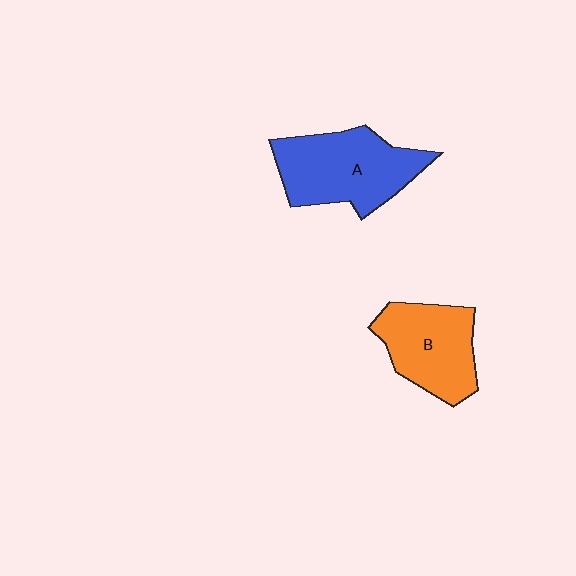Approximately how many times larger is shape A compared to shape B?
Approximately 1.2 times.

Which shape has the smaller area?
Shape B (orange).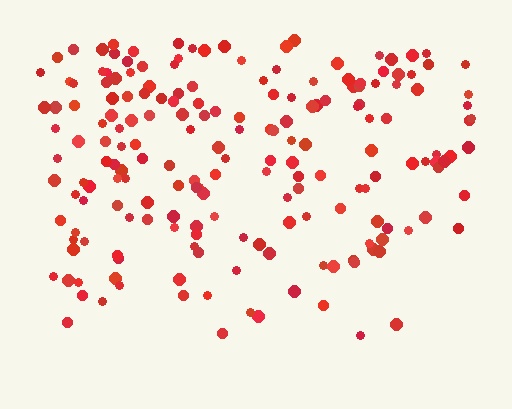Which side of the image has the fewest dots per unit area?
The bottom.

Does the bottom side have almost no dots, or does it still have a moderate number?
Still a moderate number, just noticeably fewer than the top.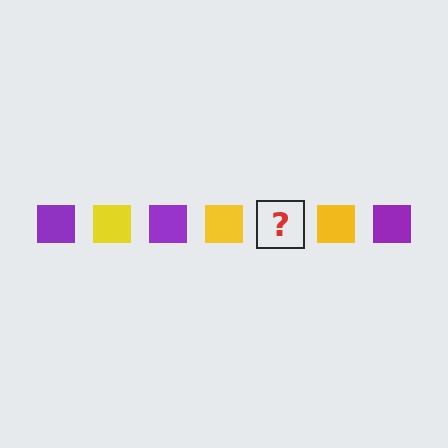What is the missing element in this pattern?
The missing element is a purple square.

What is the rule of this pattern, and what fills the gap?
The rule is that the pattern cycles through purple, yellow squares. The gap should be filled with a purple square.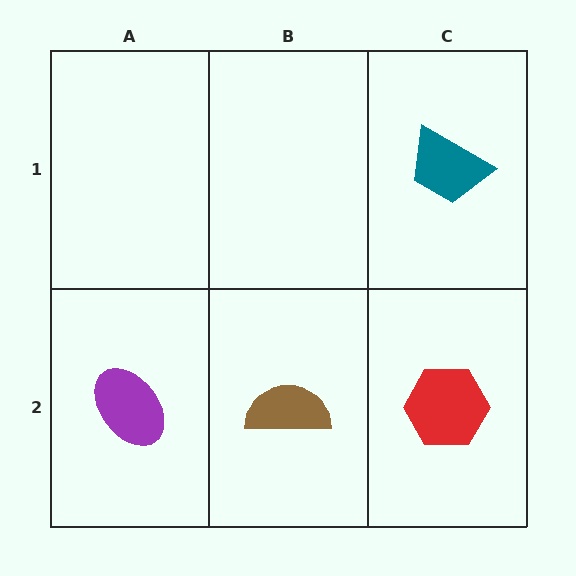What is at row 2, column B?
A brown semicircle.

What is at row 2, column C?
A red hexagon.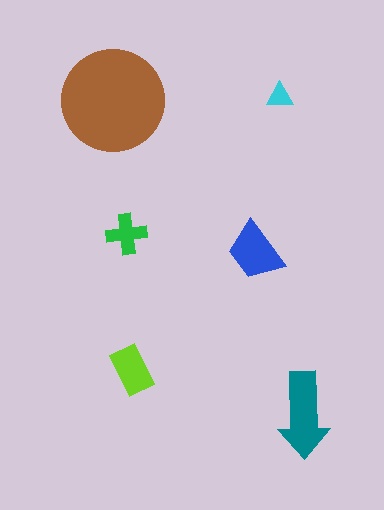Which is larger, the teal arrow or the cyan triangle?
The teal arrow.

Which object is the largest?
The brown circle.